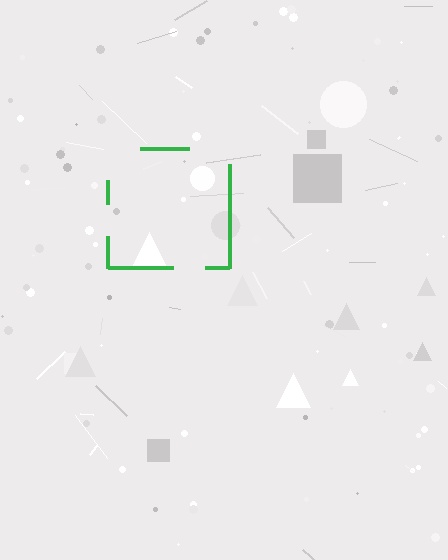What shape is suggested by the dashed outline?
The dashed outline suggests a square.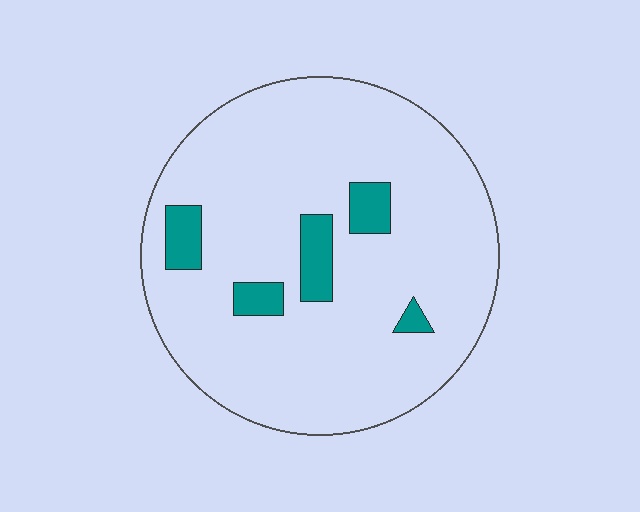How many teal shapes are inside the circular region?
5.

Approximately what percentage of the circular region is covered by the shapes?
Approximately 10%.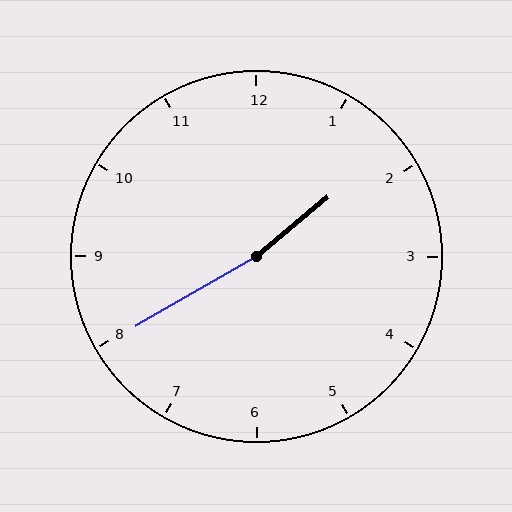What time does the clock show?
1:40.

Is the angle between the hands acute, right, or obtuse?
It is obtuse.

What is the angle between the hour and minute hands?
Approximately 170 degrees.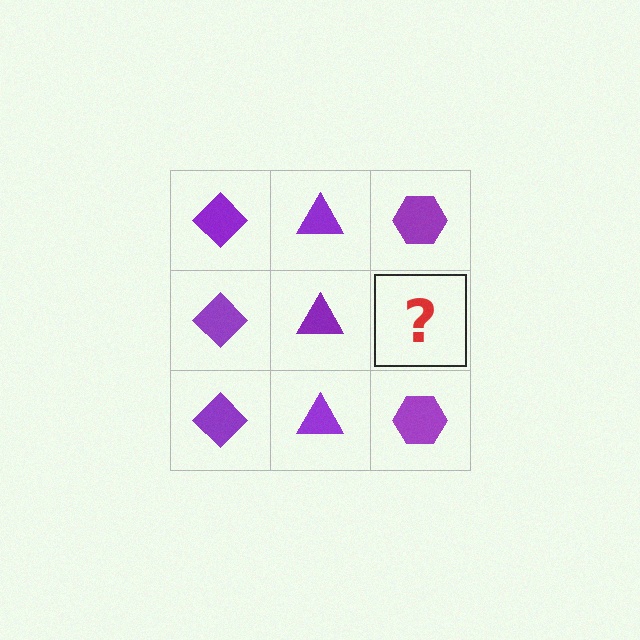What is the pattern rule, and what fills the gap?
The rule is that each column has a consistent shape. The gap should be filled with a purple hexagon.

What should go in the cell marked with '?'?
The missing cell should contain a purple hexagon.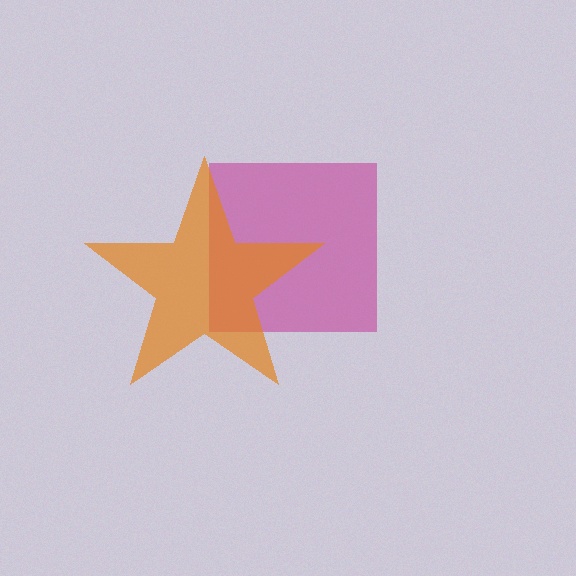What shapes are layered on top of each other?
The layered shapes are: a magenta square, an orange star.